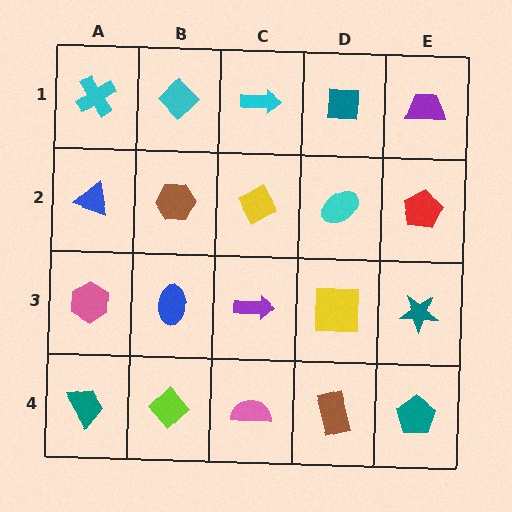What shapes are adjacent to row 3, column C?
A yellow diamond (row 2, column C), a pink semicircle (row 4, column C), a blue ellipse (row 3, column B), a yellow square (row 3, column D).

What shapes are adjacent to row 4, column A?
A pink hexagon (row 3, column A), a lime diamond (row 4, column B).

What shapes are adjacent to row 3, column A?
A blue triangle (row 2, column A), a teal trapezoid (row 4, column A), a blue ellipse (row 3, column B).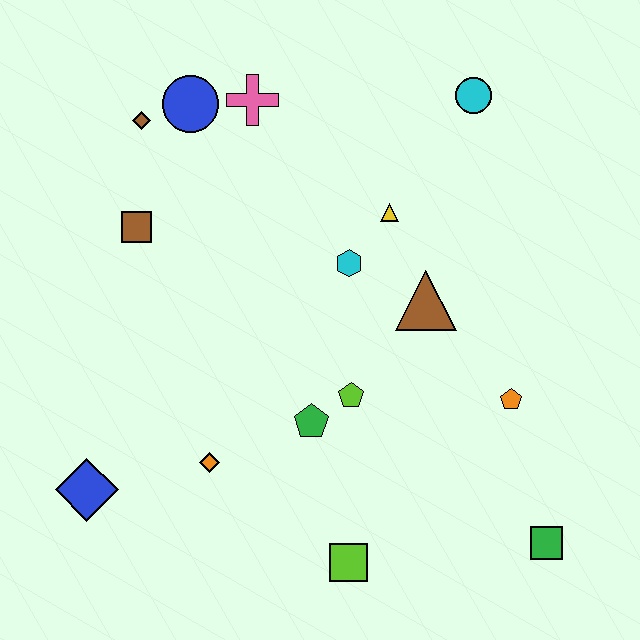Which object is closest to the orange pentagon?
The brown triangle is closest to the orange pentagon.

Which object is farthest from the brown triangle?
The blue diamond is farthest from the brown triangle.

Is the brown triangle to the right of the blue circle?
Yes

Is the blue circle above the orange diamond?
Yes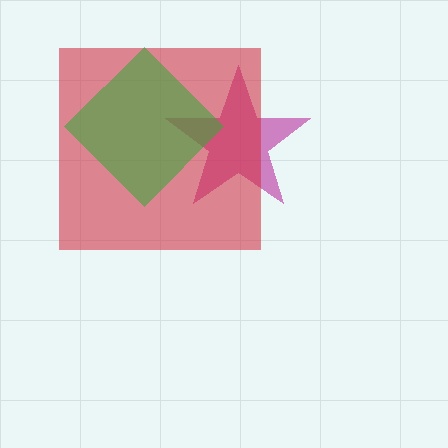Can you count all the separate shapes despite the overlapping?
Yes, there are 3 separate shapes.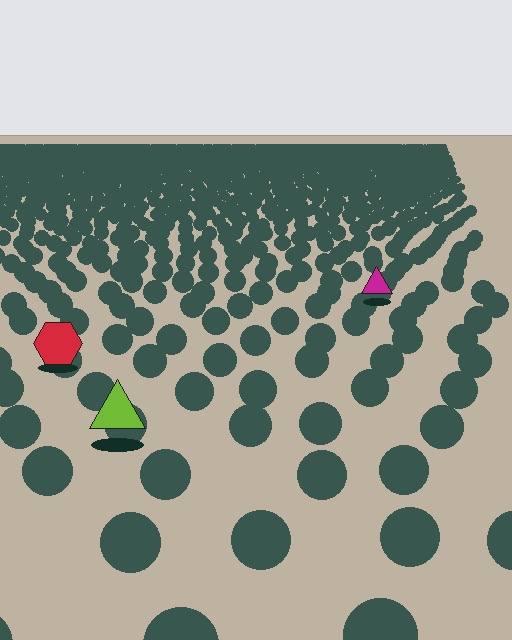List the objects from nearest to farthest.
From nearest to farthest: the lime triangle, the red hexagon, the magenta triangle.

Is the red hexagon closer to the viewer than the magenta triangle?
Yes. The red hexagon is closer — you can tell from the texture gradient: the ground texture is coarser near it.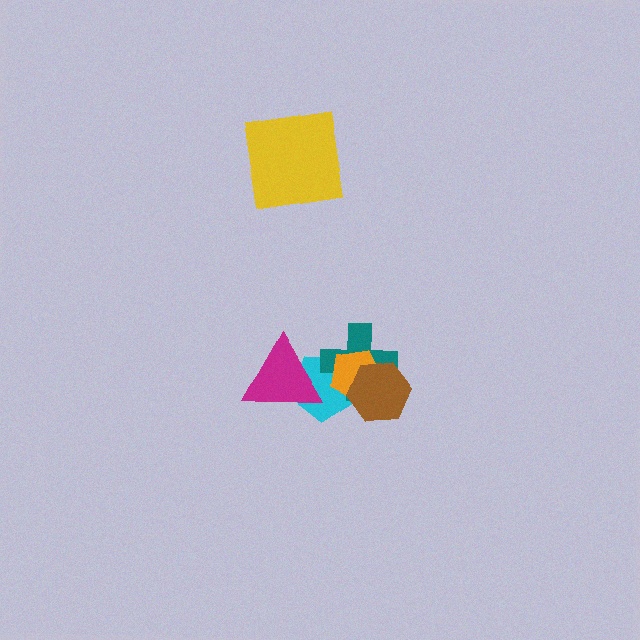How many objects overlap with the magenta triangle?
1 object overlaps with the magenta triangle.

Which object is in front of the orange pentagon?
The brown hexagon is in front of the orange pentagon.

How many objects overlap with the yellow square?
0 objects overlap with the yellow square.